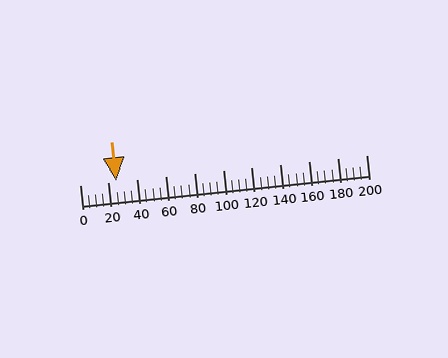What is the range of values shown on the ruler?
The ruler shows values from 0 to 200.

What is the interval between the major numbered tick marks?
The major tick marks are spaced 20 units apart.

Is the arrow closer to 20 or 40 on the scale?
The arrow is closer to 20.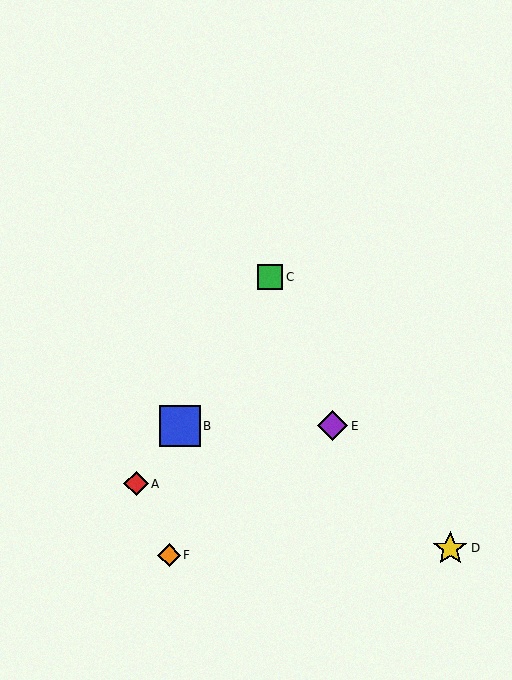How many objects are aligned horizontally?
2 objects (B, E) are aligned horizontally.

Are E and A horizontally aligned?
No, E is at y≈426 and A is at y≈484.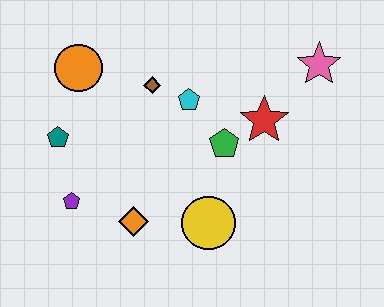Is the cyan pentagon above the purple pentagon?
Yes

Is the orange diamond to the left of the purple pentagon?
No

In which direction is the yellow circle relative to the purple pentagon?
The yellow circle is to the right of the purple pentagon.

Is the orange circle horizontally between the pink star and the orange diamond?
No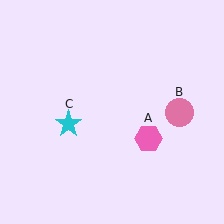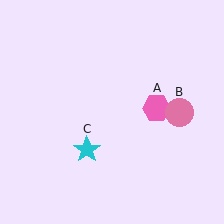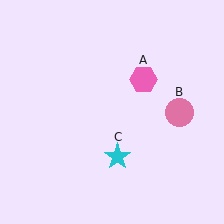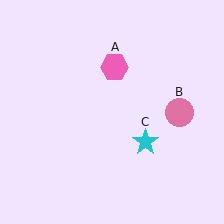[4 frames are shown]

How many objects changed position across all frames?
2 objects changed position: pink hexagon (object A), cyan star (object C).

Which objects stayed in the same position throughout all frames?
Pink circle (object B) remained stationary.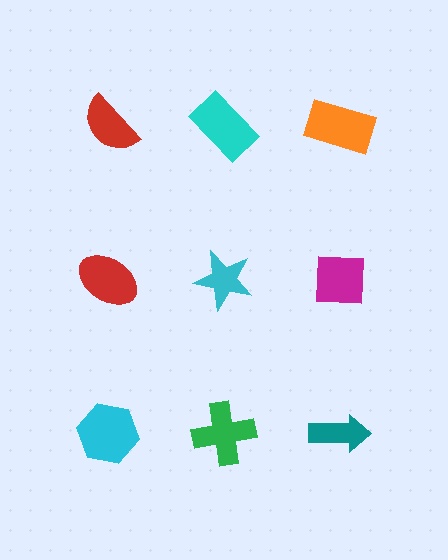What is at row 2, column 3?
A magenta square.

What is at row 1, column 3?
An orange rectangle.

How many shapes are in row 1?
3 shapes.